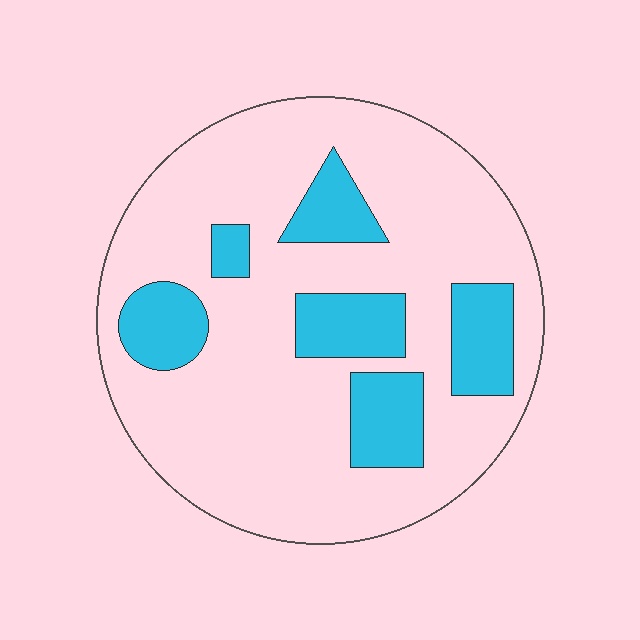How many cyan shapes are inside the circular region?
6.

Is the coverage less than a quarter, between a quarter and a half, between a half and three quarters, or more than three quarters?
Less than a quarter.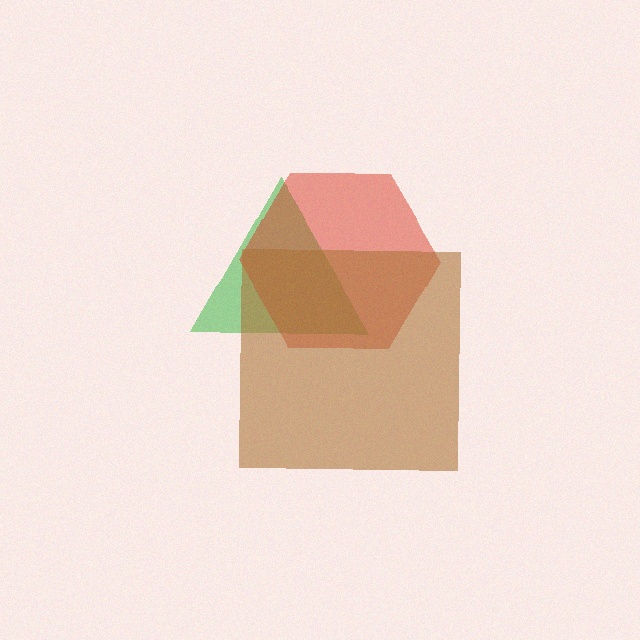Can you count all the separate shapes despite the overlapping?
Yes, there are 3 separate shapes.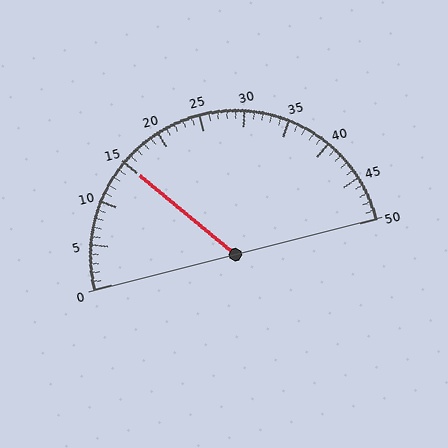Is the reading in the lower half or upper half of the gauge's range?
The reading is in the lower half of the range (0 to 50).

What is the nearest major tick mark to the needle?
The nearest major tick mark is 15.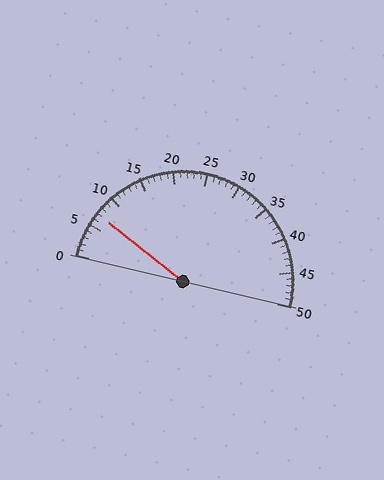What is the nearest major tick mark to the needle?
The nearest major tick mark is 5.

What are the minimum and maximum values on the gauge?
The gauge ranges from 0 to 50.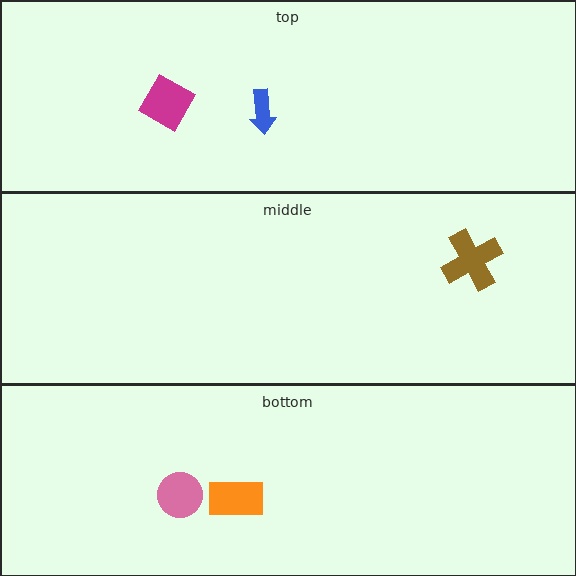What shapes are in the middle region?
The brown cross.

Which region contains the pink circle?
The bottom region.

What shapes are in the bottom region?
The orange rectangle, the pink circle.